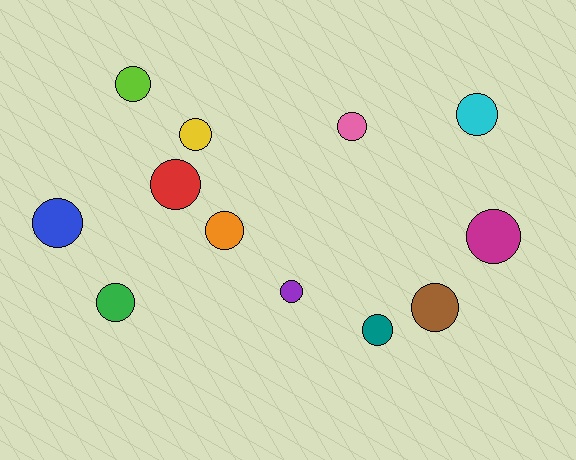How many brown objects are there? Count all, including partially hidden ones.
There is 1 brown object.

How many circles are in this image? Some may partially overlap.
There are 12 circles.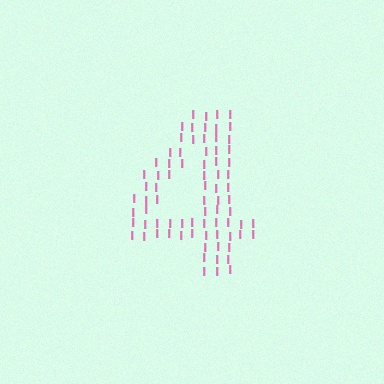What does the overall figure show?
The overall figure shows the digit 4.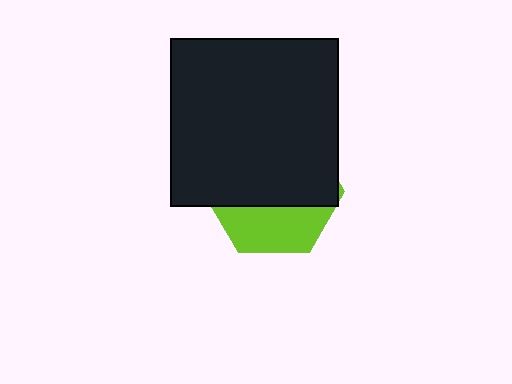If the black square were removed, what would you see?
You would see the complete lime hexagon.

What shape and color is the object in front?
The object in front is a black square.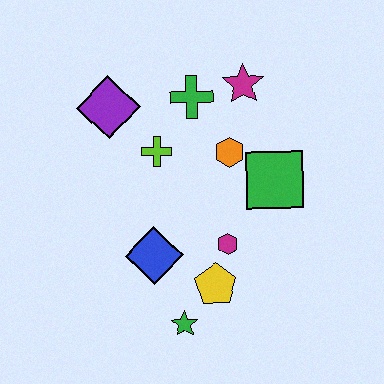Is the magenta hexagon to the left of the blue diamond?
No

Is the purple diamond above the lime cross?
Yes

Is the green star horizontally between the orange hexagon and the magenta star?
No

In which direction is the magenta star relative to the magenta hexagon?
The magenta star is above the magenta hexagon.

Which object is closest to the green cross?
The magenta star is closest to the green cross.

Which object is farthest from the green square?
The purple diamond is farthest from the green square.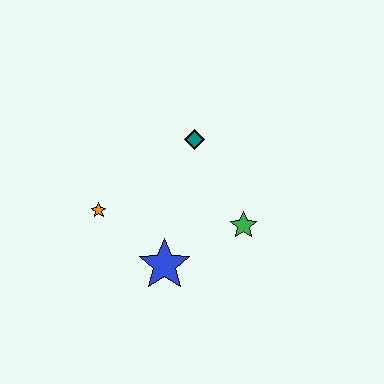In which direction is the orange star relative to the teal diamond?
The orange star is to the left of the teal diamond.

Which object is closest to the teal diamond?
The green star is closest to the teal diamond.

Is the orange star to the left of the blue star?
Yes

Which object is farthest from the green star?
The orange star is farthest from the green star.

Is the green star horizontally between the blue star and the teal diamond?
No